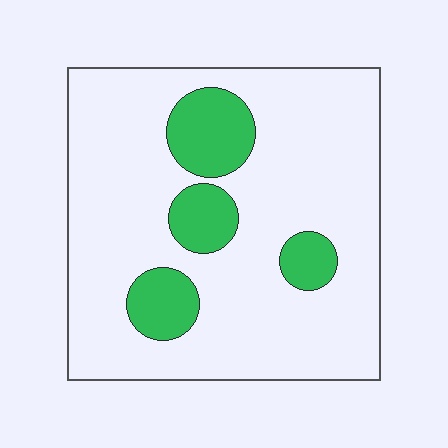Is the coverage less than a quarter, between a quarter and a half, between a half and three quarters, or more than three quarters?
Less than a quarter.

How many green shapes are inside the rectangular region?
4.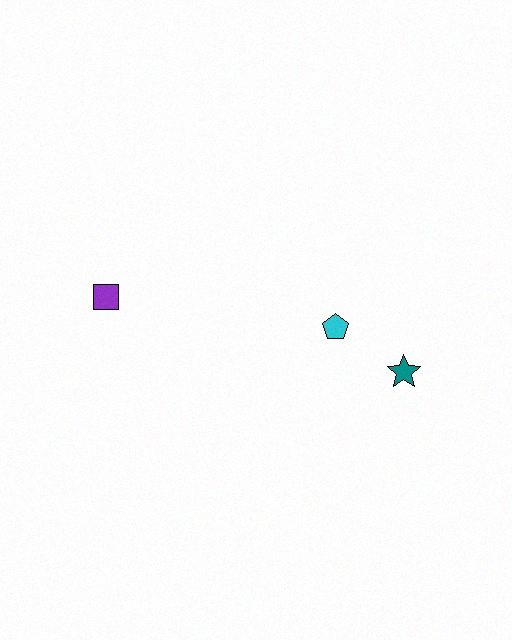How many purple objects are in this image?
There is 1 purple object.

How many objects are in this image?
There are 3 objects.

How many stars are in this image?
There is 1 star.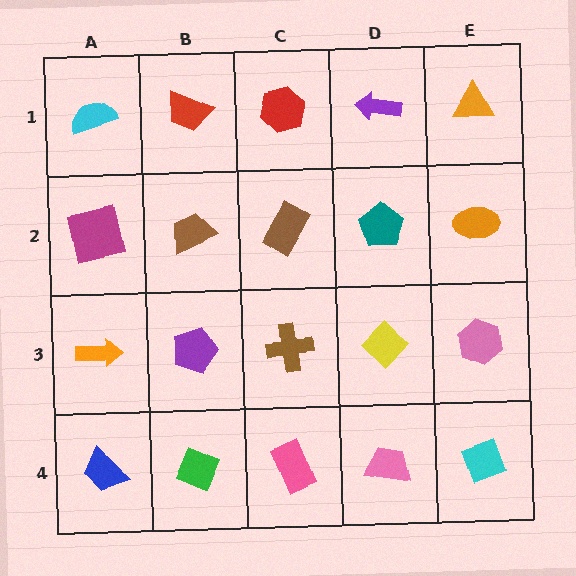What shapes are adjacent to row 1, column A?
A magenta square (row 2, column A), a red trapezoid (row 1, column B).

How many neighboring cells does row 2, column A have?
3.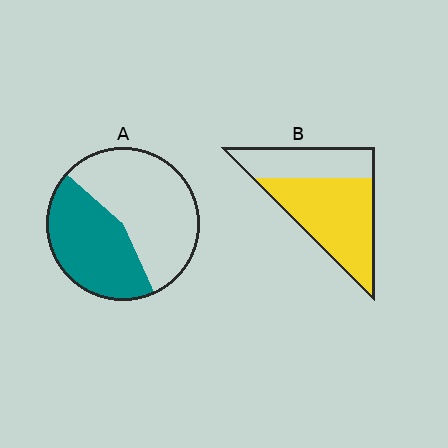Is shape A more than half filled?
No.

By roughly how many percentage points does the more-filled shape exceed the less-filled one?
By roughly 20 percentage points (B over A).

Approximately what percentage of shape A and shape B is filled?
A is approximately 45% and B is approximately 65%.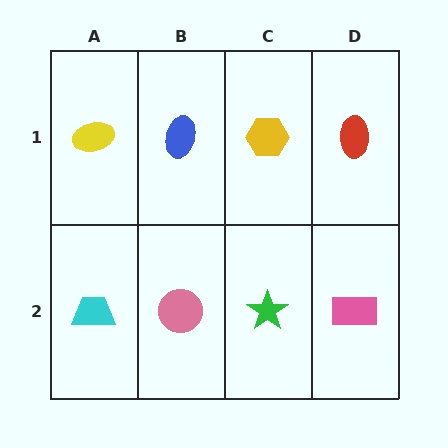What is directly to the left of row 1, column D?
A yellow hexagon.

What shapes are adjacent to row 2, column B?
A blue ellipse (row 1, column B), a cyan trapezoid (row 2, column A), a green star (row 2, column C).